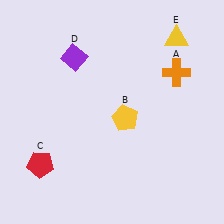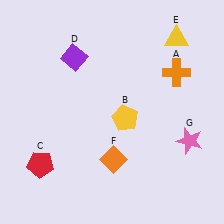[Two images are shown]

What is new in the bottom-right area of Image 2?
An orange diamond (F) was added in the bottom-right area of Image 2.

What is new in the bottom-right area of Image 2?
A pink star (G) was added in the bottom-right area of Image 2.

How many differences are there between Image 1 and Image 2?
There are 2 differences between the two images.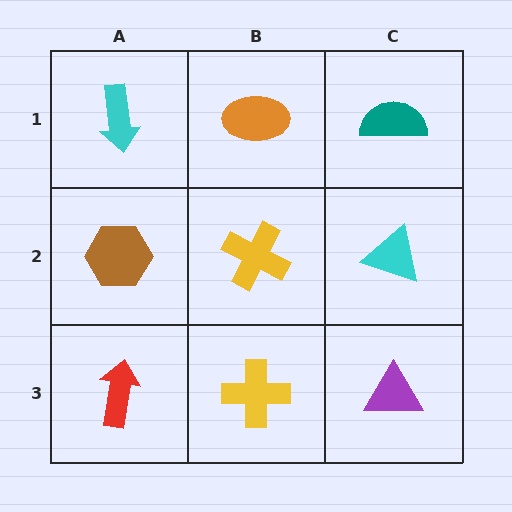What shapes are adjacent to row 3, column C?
A cyan triangle (row 2, column C), a yellow cross (row 3, column B).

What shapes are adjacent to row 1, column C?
A cyan triangle (row 2, column C), an orange ellipse (row 1, column B).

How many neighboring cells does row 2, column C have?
3.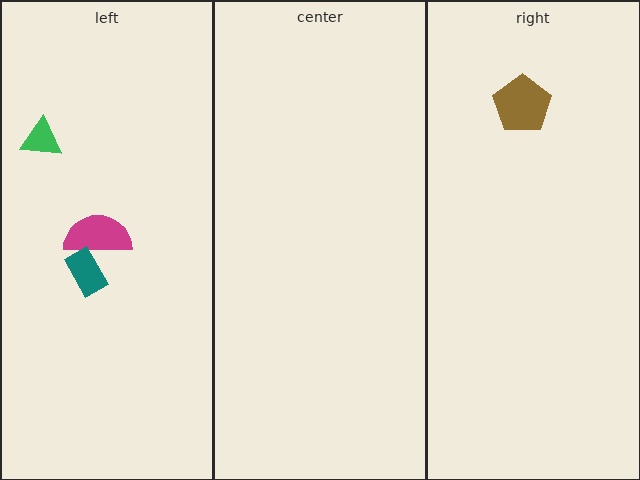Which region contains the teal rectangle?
The left region.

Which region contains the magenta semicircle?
The left region.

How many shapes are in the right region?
1.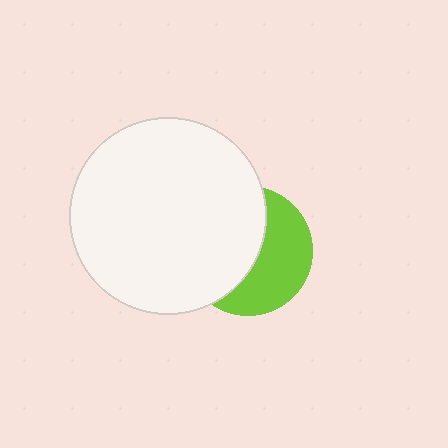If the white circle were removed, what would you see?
You would see the complete lime circle.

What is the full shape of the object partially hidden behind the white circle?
The partially hidden object is a lime circle.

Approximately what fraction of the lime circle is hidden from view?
Roughly 54% of the lime circle is hidden behind the white circle.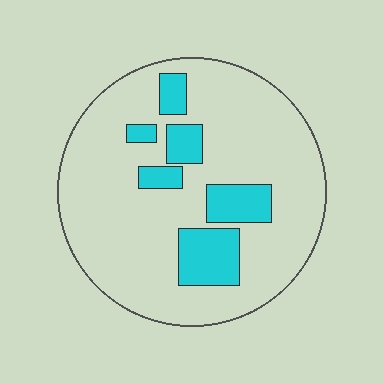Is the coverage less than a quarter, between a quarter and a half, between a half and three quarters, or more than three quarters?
Less than a quarter.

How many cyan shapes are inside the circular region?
6.